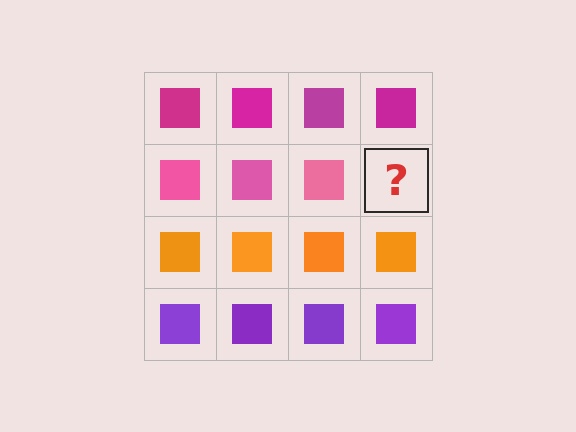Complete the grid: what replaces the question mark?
The question mark should be replaced with a pink square.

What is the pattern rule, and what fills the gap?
The rule is that each row has a consistent color. The gap should be filled with a pink square.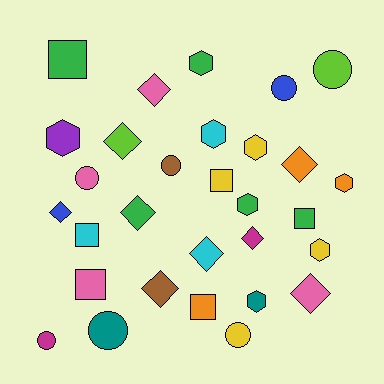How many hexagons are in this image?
There are 8 hexagons.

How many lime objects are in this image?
There are 2 lime objects.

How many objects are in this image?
There are 30 objects.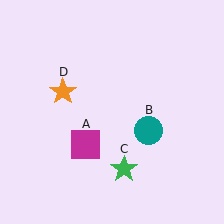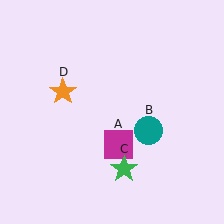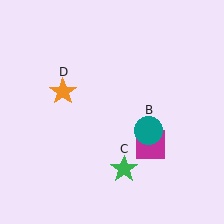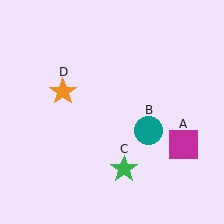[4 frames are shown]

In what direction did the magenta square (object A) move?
The magenta square (object A) moved right.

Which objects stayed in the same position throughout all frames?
Teal circle (object B) and green star (object C) and orange star (object D) remained stationary.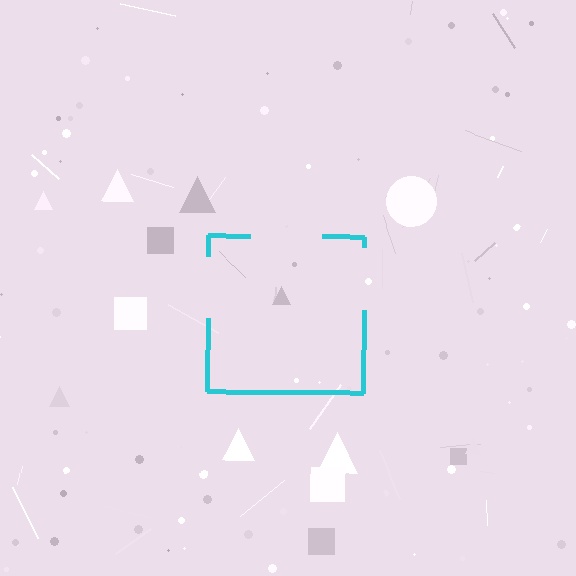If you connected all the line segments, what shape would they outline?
They would outline a square.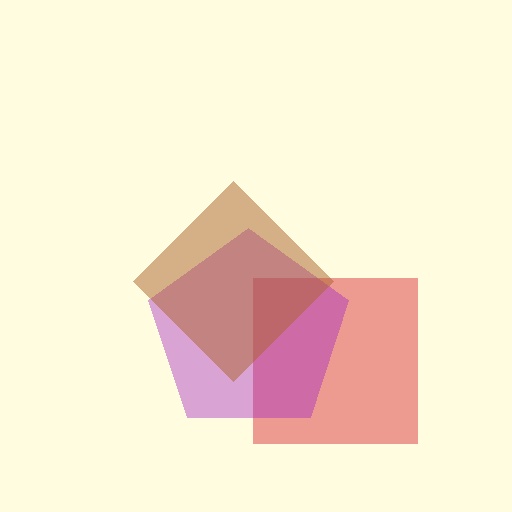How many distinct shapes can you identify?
There are 3 distinct shapes: a red square, a purple pentagon, a brown diamond.